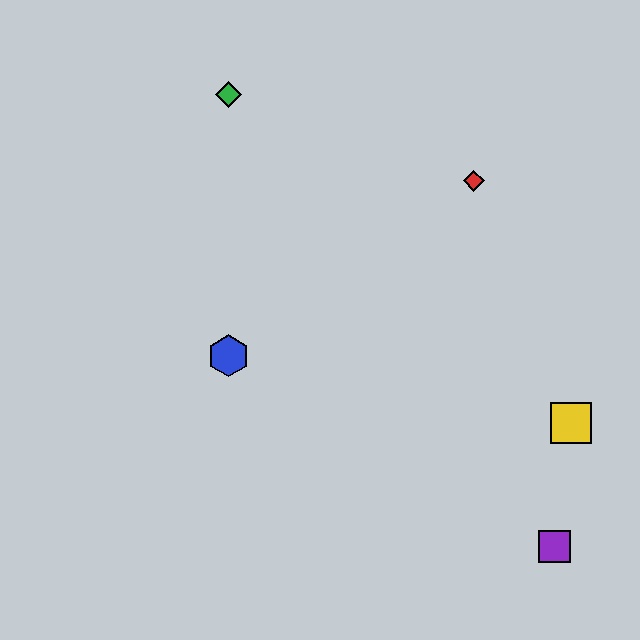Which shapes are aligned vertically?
The blue hexagon, the green diamond are aligned vertically.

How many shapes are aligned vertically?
2 shapes (the blue hexagon, the green diamond) are aligned vertically.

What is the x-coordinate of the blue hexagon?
The blue hexagon is at x≈228.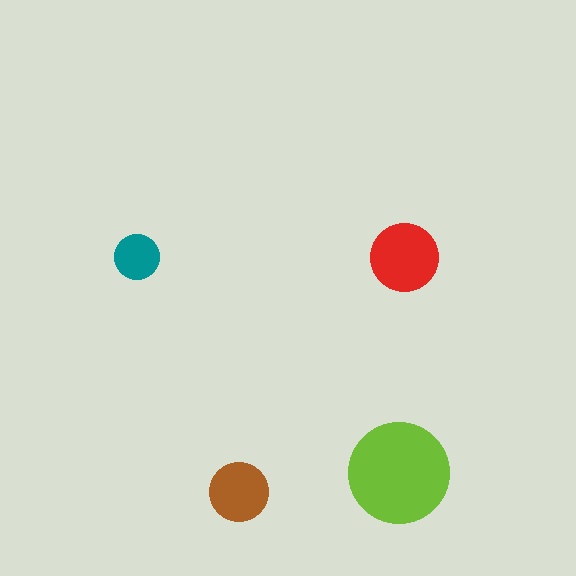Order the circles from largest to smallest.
the lime one, the red one, the brown one, the teal one.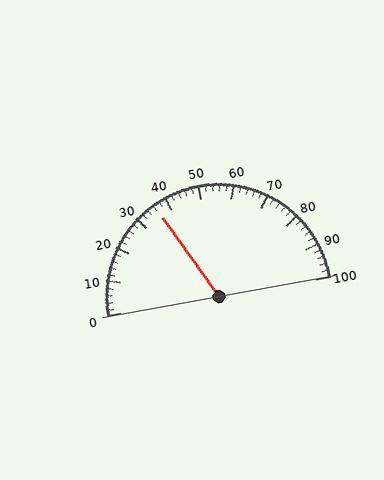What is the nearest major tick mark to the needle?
The nearest major tick mark is 40.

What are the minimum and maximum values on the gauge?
The gauge ranges from 0 to 100.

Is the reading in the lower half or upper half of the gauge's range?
The reading is in the lower half of the range (0 to 100).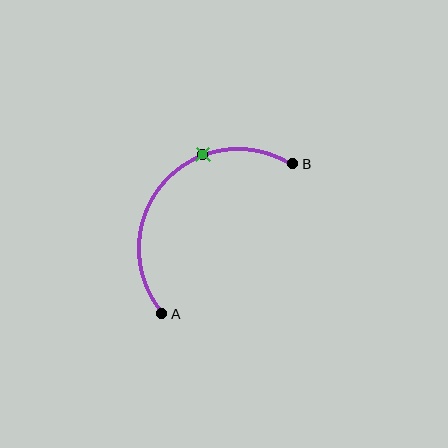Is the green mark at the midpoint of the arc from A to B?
No. The green mark lies on the arc but is closer to endpoint B. The arc midpoint would be at the point on the curve equidistant along the arc from both A and B.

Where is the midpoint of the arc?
The arc midpoint is the point on the curve farthest from the straight line joining A and B. It sits above and to the left of that line.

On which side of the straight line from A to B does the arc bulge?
The arc bulges above and to the left of the straight line connecting A and B.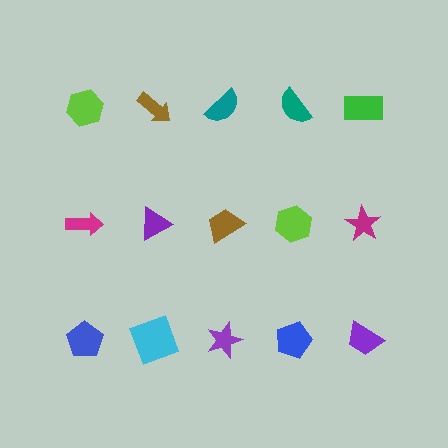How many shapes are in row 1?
5 shapes.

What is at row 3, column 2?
A cyan square.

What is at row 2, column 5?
A magenta star.